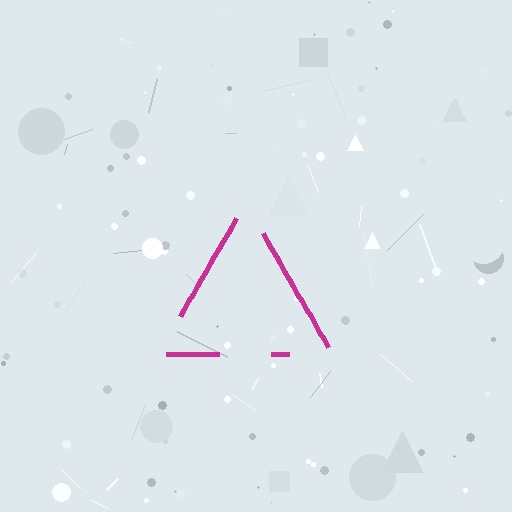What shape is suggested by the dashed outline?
The dashed outline suggests a triangle.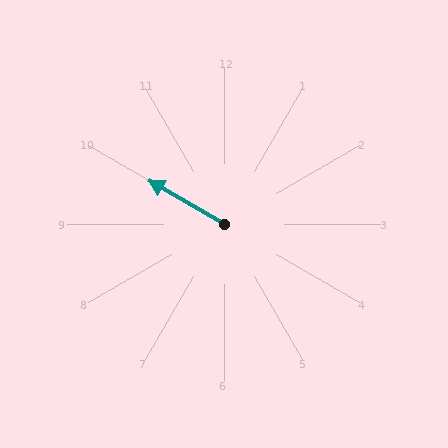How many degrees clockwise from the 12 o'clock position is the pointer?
Approximately 300 degrees.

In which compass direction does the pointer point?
Northwest.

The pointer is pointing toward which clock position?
Roughly 10 o'clock.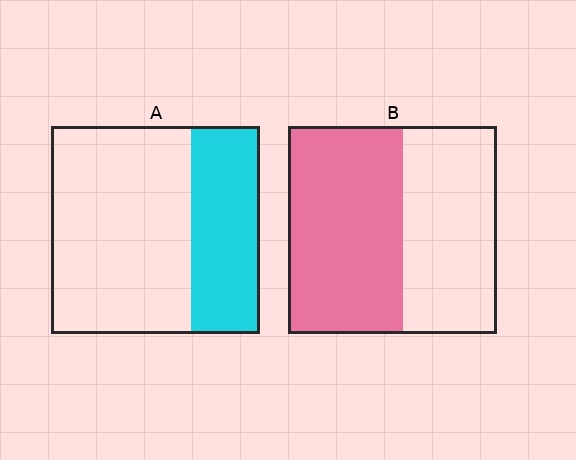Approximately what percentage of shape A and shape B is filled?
A is approximately 35% and B is approximately 55%.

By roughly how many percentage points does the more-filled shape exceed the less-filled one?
By roughly 20 percentage points (B over A).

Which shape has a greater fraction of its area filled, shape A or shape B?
Shape B.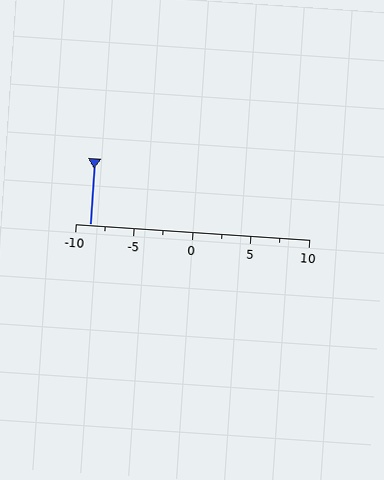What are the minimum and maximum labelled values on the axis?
The axis runs from -10 to 10.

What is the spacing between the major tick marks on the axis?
The major ticks are spaced 5 apart.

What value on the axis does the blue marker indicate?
The marker indicates approximately -8.8.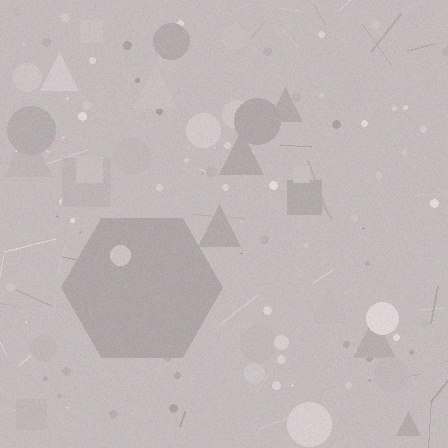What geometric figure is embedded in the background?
A hexagon is embedded in the background.